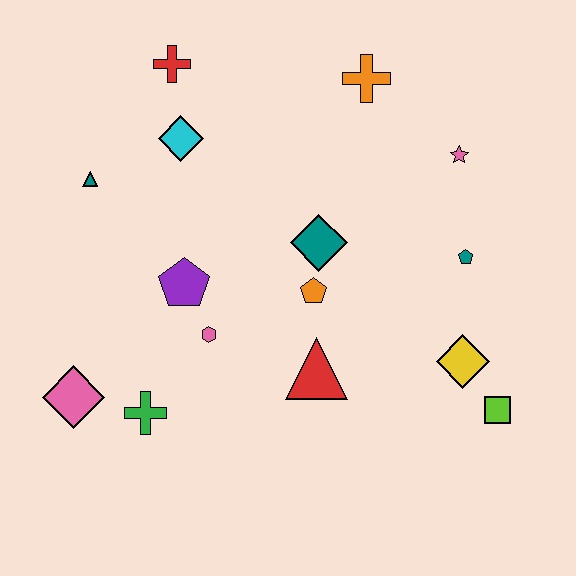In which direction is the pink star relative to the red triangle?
The pink star is above the red triangle.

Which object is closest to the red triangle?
The orange pentagon is closest to the red triangle.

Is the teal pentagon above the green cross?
Yes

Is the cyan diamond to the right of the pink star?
No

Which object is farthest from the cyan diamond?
The lime square is farthest from the cyan diamond.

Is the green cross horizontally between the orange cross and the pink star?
No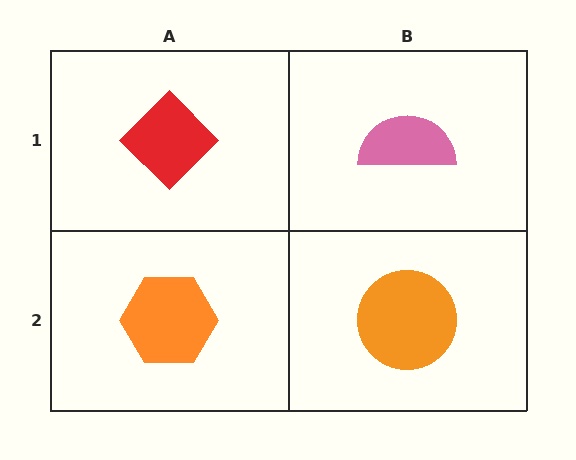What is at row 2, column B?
An orange circle.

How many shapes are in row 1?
2 shapes.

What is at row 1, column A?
A red diamond.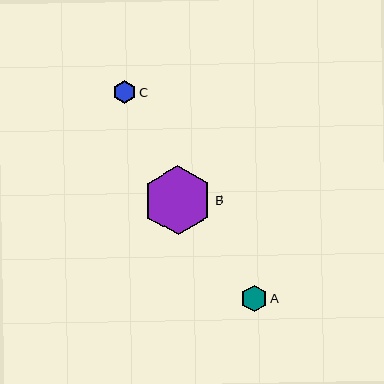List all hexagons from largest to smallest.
From largest to smallest: B, A, C.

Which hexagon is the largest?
Hexagon B is the largest with a size of approximately 69 pixels.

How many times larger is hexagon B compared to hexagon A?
Hexagon B is approximately 2.6 times the size of hexagon A.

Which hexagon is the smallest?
Hexagon C is the smallest with a size of approximately 23 pixels.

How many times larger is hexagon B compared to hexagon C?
Hexagon B is approximately 3.1 times the size of hexagon C.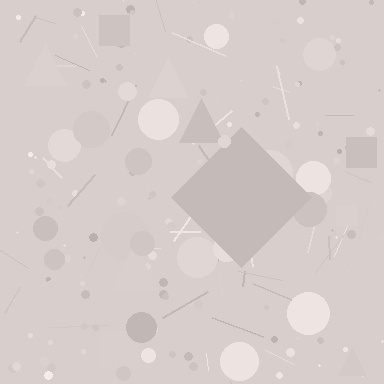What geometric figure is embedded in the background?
A diamond is embedded in the background.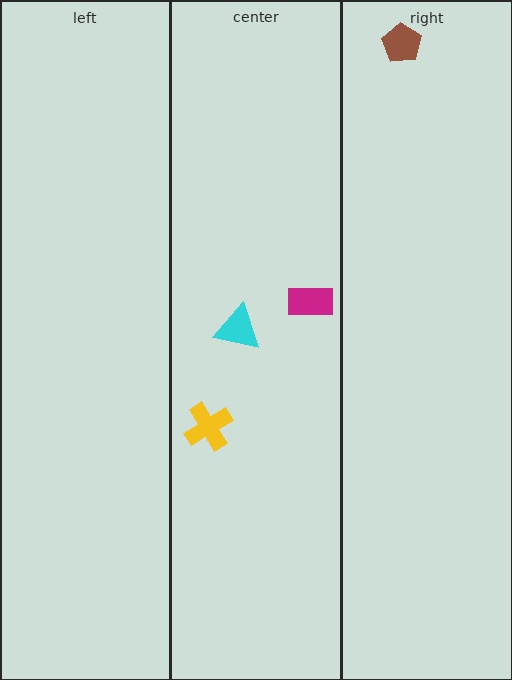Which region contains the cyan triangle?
The center region.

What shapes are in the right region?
The brown pentagon.